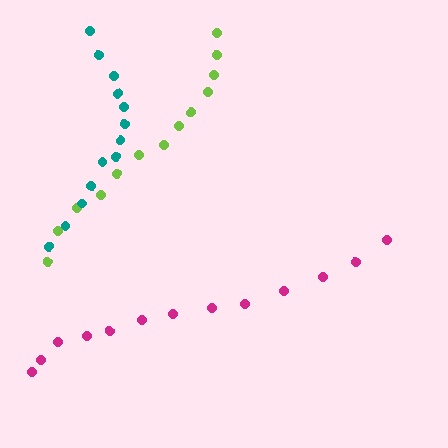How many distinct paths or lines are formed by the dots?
There are 3 distinct paths.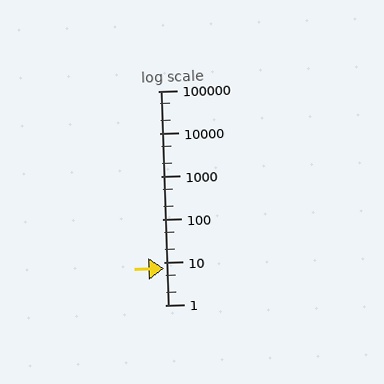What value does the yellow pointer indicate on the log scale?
The pointer indicates approximately 7.2.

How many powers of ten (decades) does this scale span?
The scale spans 5 decades, from 1 to 100000.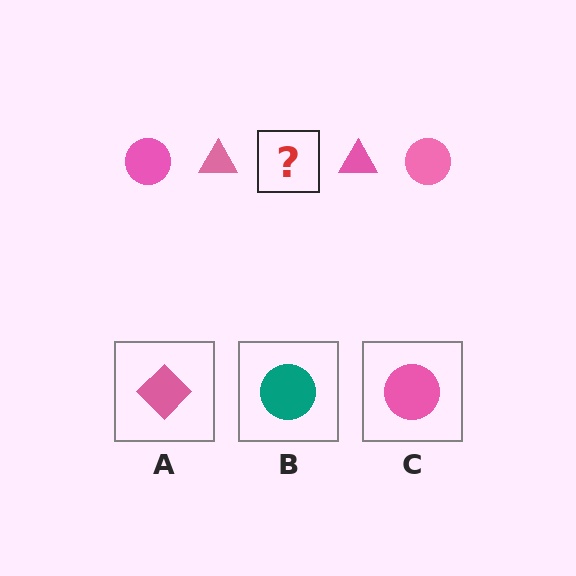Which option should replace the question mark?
Option C.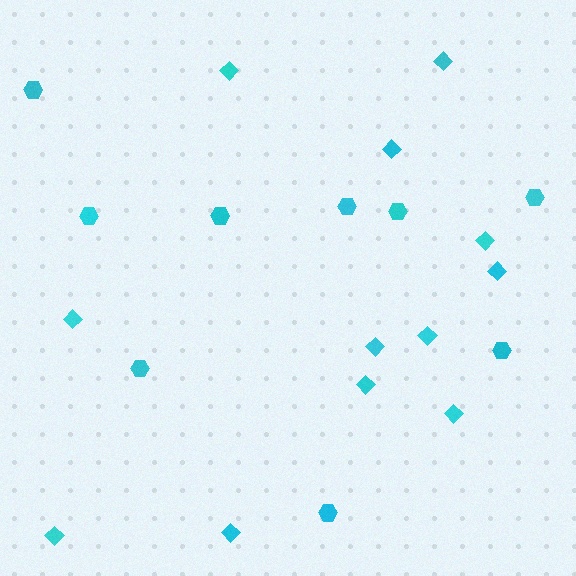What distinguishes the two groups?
There are 2 groups: one group of hexagons (9) and one group of diamonds (12).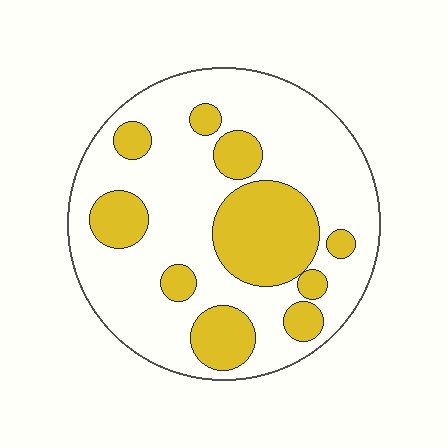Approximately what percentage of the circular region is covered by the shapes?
Approximately 30%.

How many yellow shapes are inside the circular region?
10.